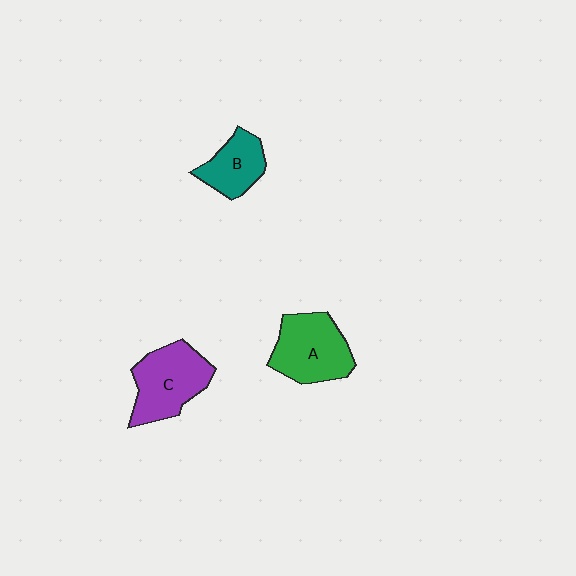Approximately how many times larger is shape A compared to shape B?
Approximately 1.5 times.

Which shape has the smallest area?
Shape B (teal).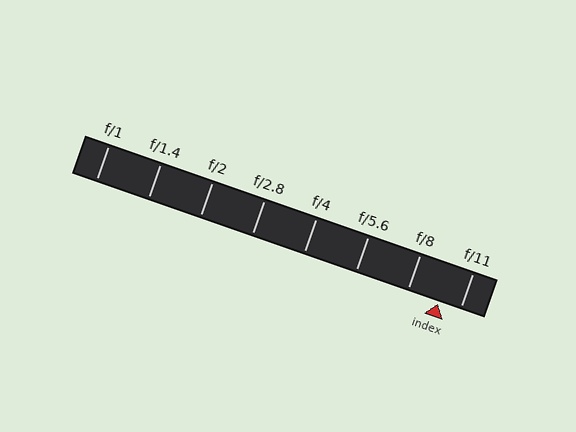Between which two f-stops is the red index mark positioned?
The index mark is between f/8 and f/11.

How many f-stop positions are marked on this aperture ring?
There are 8 f-stop positions marked.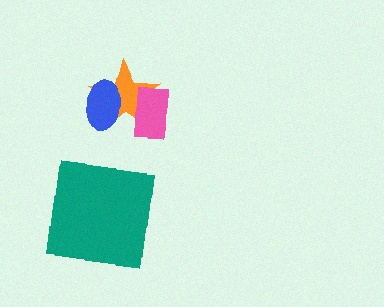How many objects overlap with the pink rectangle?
1 object overlaps with the pink rectangle.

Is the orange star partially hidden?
Yes, it is partially covered by another shape.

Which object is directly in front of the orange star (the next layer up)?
The pink rectangle is directly in front of the orange star.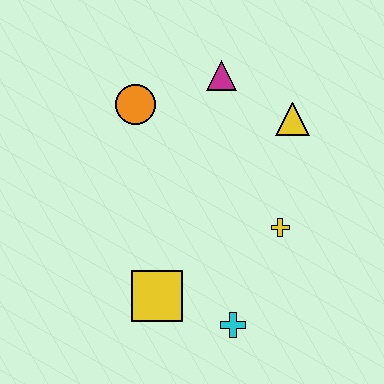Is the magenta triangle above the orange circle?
Yes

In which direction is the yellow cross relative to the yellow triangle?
The yellow cross is below the yellow triangle.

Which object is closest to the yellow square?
The cyan cross is closest to the yellow square.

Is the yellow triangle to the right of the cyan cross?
Yes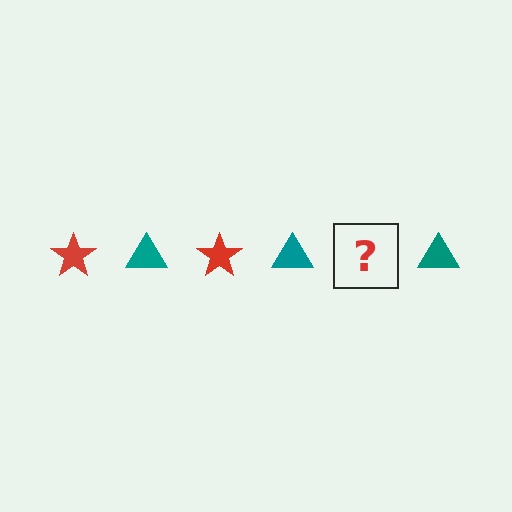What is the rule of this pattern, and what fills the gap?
The rule is that the pattern alternates between red star and teal triangle. The gap should be filled with a red star.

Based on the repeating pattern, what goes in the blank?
The blank should be a red star.